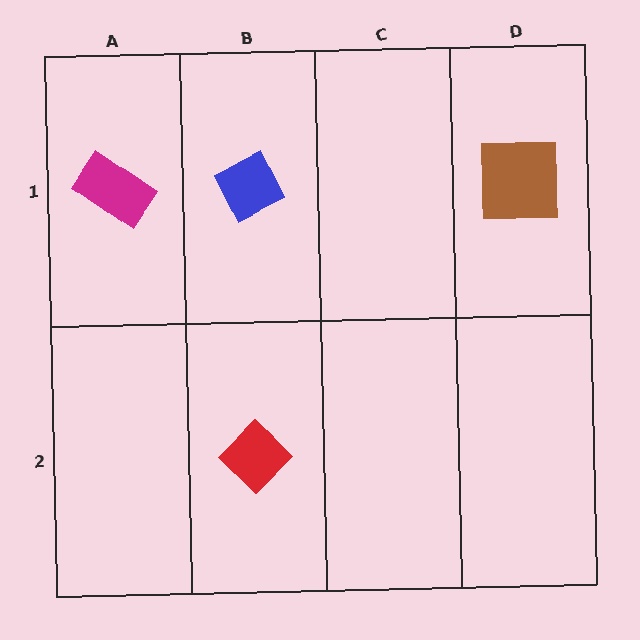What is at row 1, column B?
A blue diamond.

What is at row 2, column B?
A red diamond.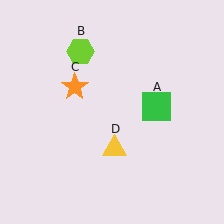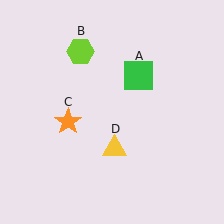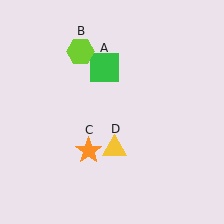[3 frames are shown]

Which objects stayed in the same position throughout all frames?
Lime hexagon (object B) and yellow triangle (object D) remained stationary.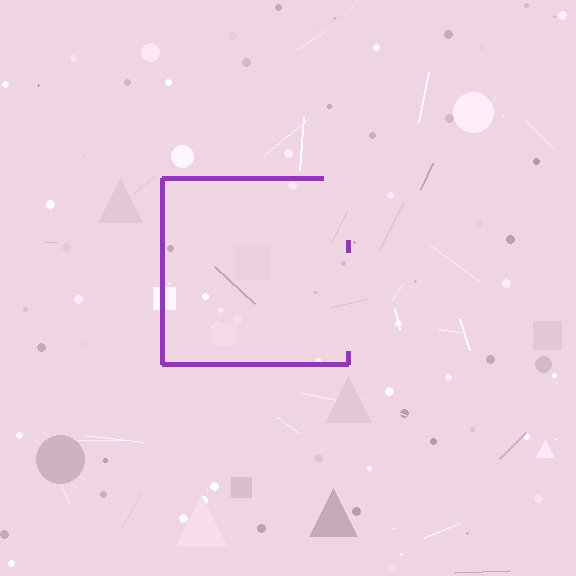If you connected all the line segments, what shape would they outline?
They would outline a square.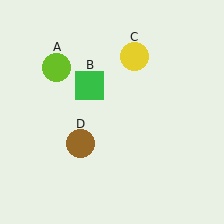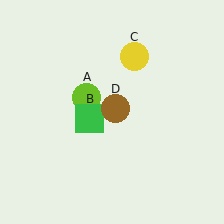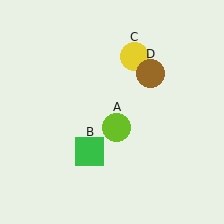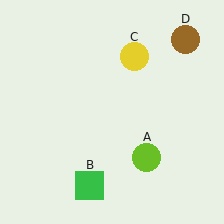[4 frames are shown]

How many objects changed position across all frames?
3 objects changed position: lime circle (object A), green square (object B), brown circle (object D).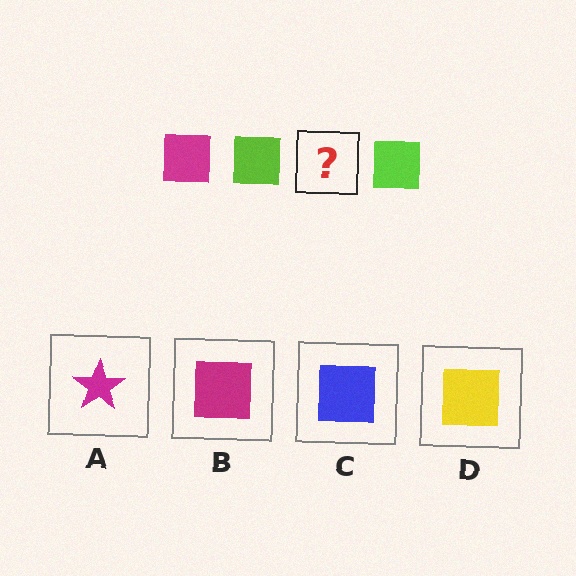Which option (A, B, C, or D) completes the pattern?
B.